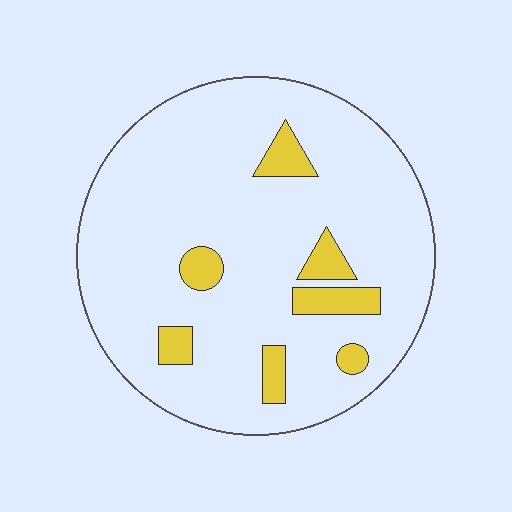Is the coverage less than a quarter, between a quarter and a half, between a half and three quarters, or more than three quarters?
Less than a quarter.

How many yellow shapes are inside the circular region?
7.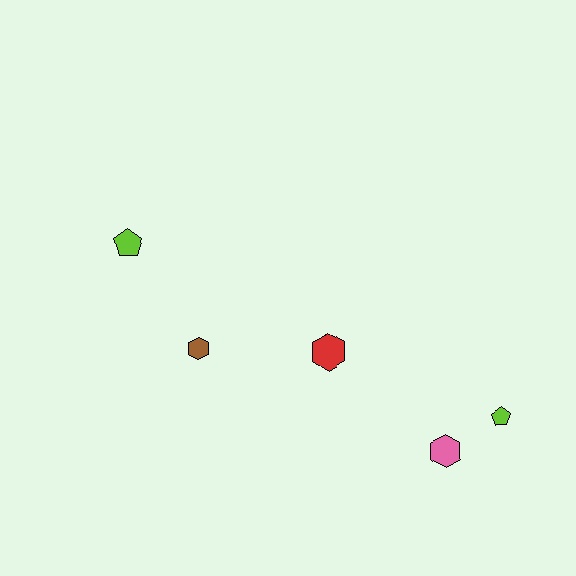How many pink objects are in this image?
There is 1 pink object.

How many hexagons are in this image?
There are 3 hexagons.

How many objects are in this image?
There are 5 objects.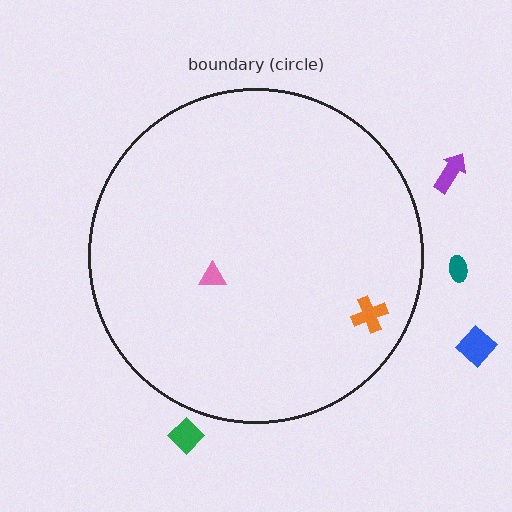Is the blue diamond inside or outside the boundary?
Outside.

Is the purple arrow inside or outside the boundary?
Outside.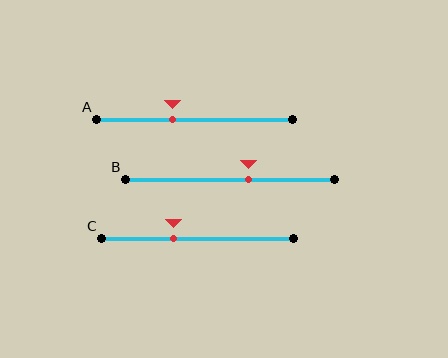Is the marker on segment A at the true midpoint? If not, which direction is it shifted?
No, the marker on segment A is shifted to the left by about 11% of the segment length.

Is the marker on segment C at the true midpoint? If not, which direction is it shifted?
No, the marker on segment C is shifted to the left by about 13% of the segment length.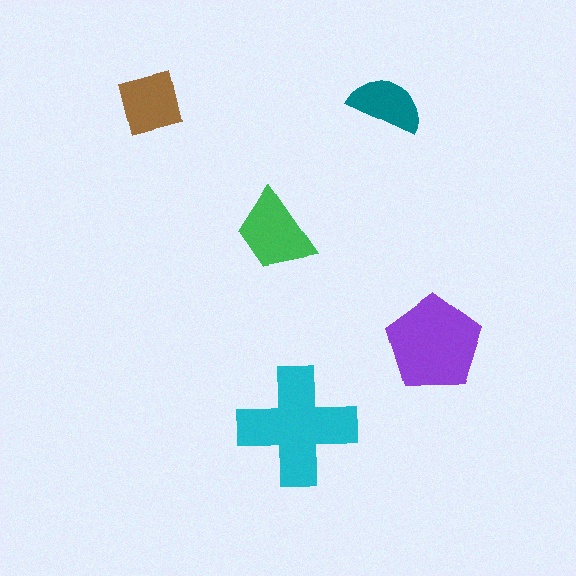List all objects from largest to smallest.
The cyan cross, the purple pentagon, the green trapezoid, the brown square, the teal semicircle.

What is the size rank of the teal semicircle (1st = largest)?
5th.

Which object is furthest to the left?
The brown square is leftmost.